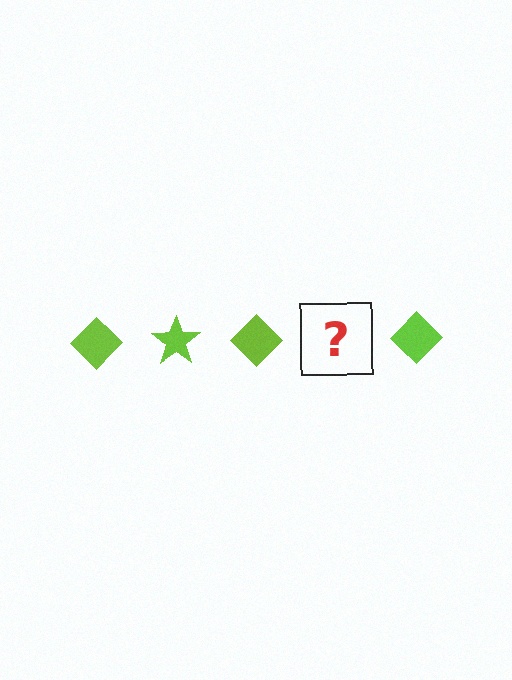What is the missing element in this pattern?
The missing element is a lime star.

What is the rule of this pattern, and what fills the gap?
The rule is that the pattern cycles through diamond, star shapes in lime. The gap should be filled with a lime star.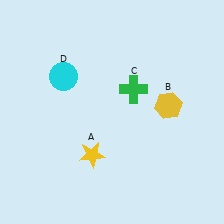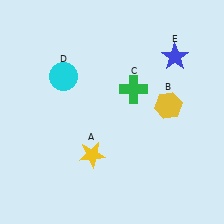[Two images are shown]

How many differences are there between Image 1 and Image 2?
There is 1 difference between the two images.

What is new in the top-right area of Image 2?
A blue star (E) was added in the top-right area of Image 2.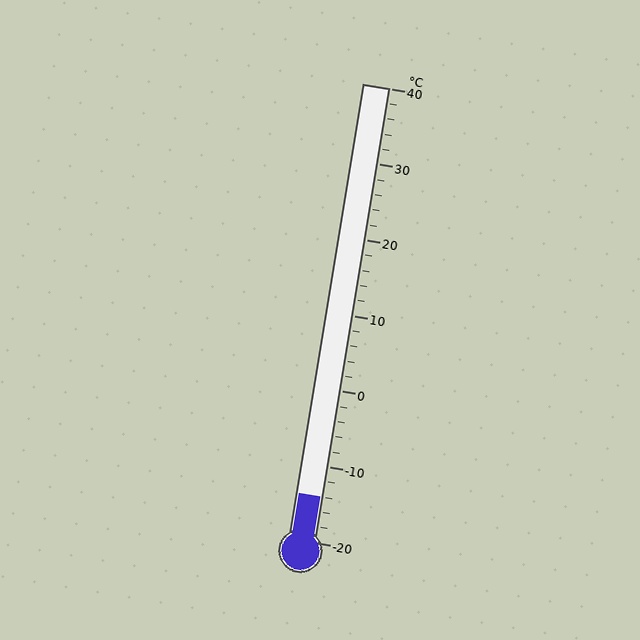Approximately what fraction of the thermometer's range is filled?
The thermometer is filled to approximately 10% of its range.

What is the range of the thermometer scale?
The thermometer scale ranges from -20°C to 40°C.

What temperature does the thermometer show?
The thermometer shows approximately -14°C.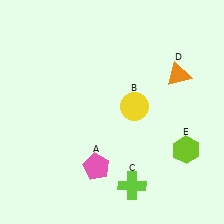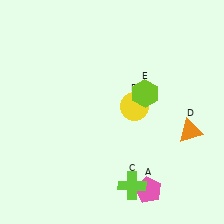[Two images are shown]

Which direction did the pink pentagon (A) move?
The pink pentagon (A) moved right.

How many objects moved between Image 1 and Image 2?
3 objects moved between the two images.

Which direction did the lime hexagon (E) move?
The lime hexagon (E) moved up.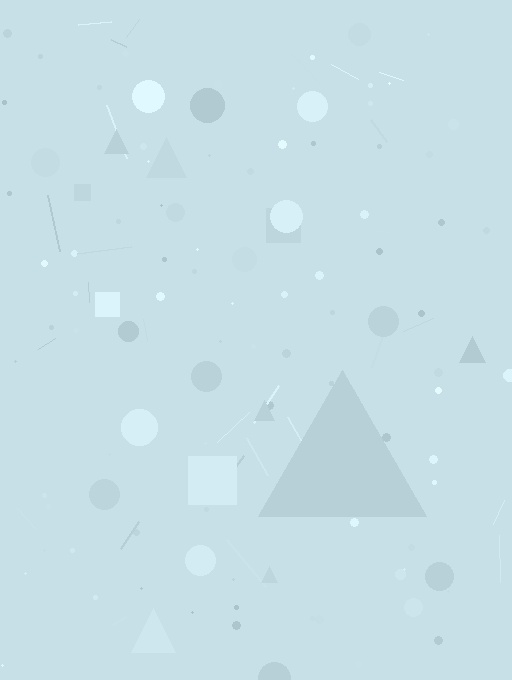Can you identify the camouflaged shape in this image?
The camouflaged shape is a triangle.